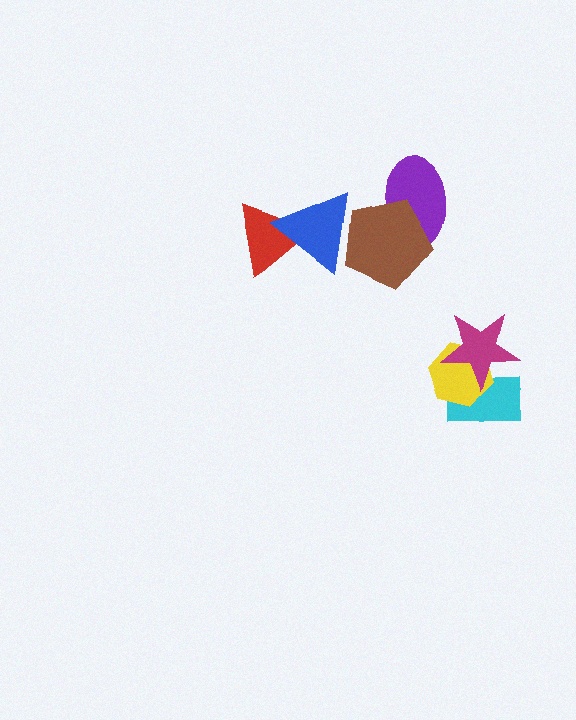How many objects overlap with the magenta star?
2 objects overlap with the magenta star.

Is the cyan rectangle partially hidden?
Yes, it is partially covered by another shape.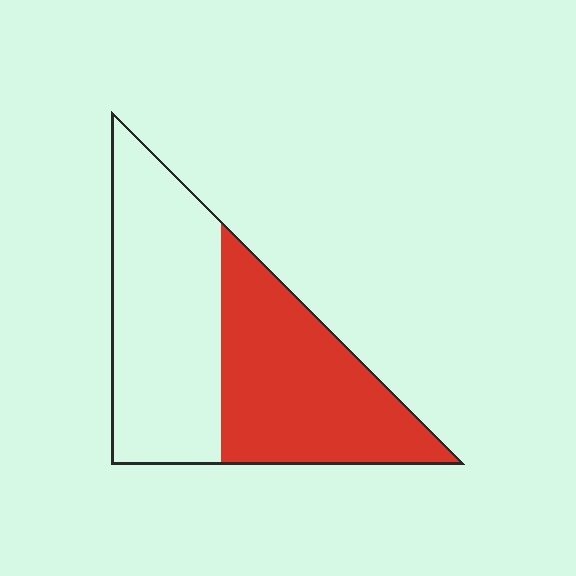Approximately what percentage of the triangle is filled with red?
Approximately 50%.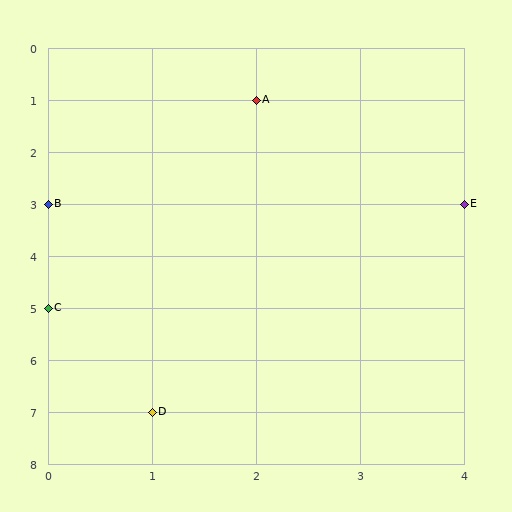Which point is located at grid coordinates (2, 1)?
Point A is at (2, 1).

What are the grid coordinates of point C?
Point C is at grid coordinates (0, 5).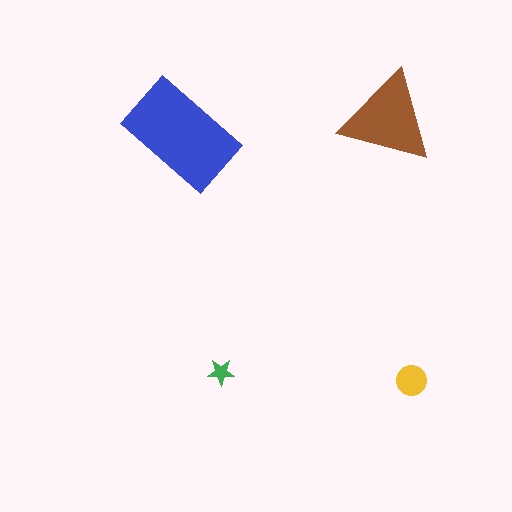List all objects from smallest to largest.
The green star, the yellow circle, the brown triangle, the blue rectangle.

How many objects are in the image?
There are 4 objects in the image.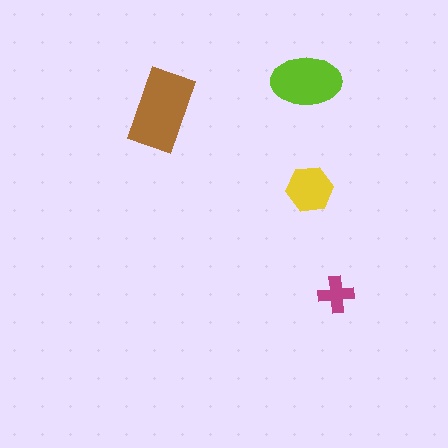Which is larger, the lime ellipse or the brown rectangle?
The brown rectangle.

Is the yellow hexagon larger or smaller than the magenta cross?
Larger.